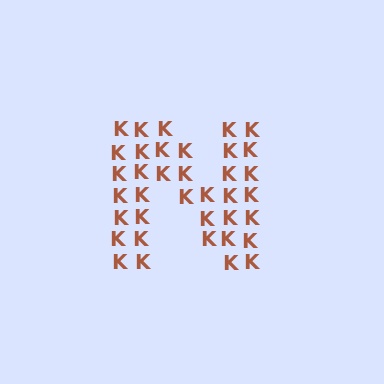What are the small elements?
The small elements are letter K's.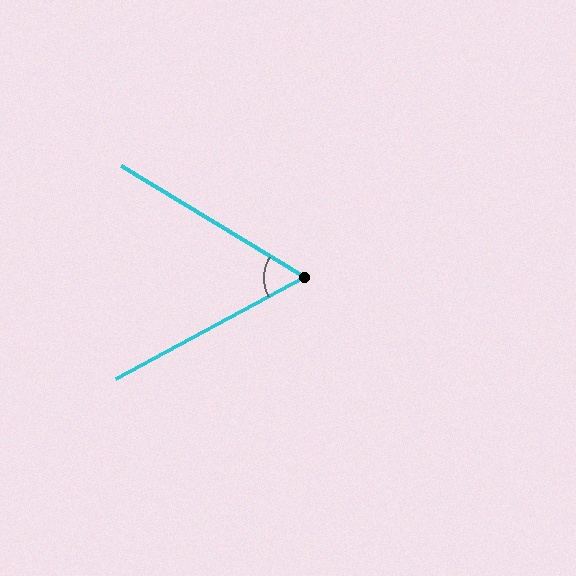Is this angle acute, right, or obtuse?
It is acute.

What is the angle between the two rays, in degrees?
Approximately 60 degrees.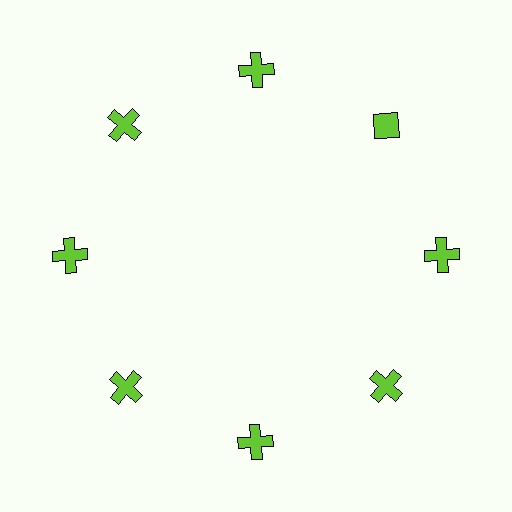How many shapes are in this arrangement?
There are 8 shapes arranged in a ring pattern.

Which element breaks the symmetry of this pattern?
The lime diamond at roughly the 2 o'clock position breaks the symmetry. All other shapes are lime crosses.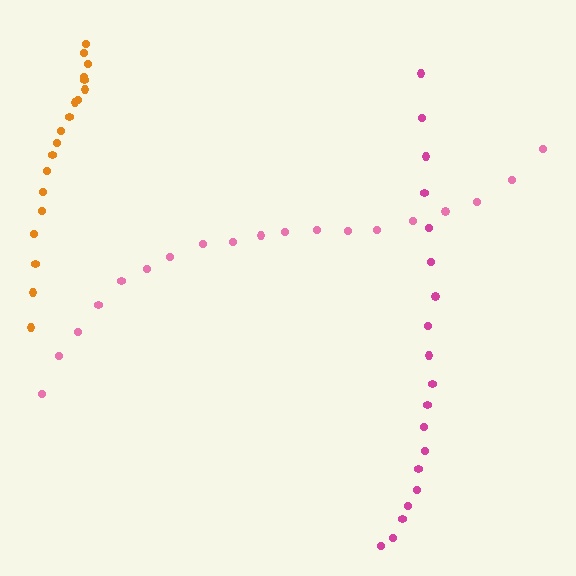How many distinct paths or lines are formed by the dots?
There are 3 distinct paths.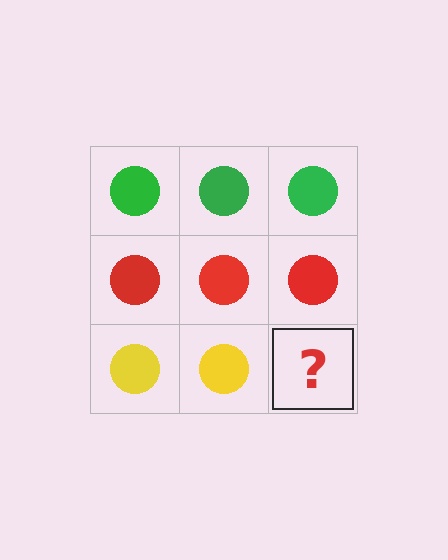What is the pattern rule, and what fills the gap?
The rule is that each row has a consistent color. The gap should be filled with a yellow circle.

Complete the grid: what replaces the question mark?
The question mark should be replaced with a yellow circle.